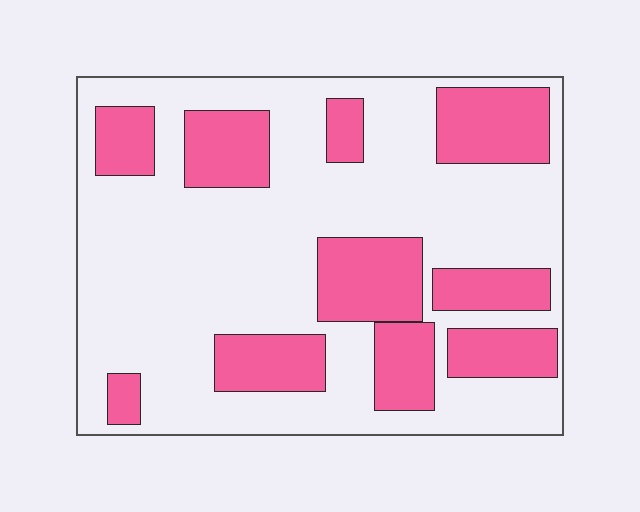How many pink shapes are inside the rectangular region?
10.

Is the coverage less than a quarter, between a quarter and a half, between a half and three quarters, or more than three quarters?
Between a quarter and a half.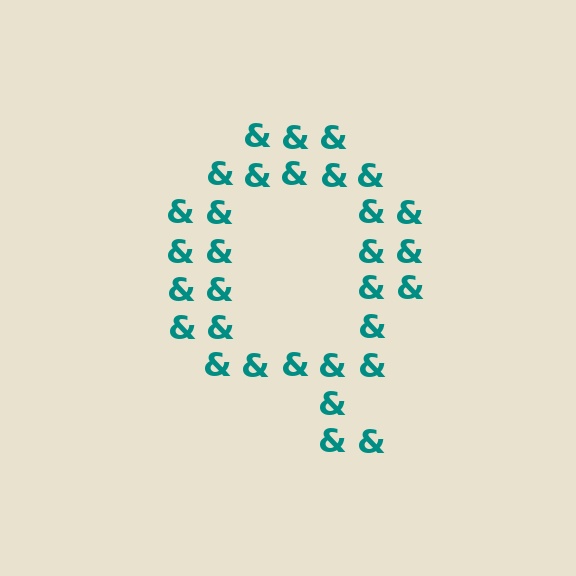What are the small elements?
The small elements are ampersands.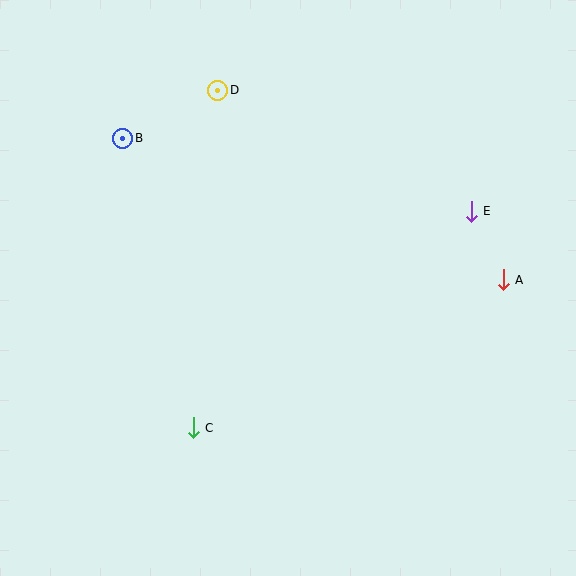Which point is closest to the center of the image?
Point C at (193, 428) is closest to the center.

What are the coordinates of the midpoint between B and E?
The midpoint between B and E is at (297, 175).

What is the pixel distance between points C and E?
The distance between C and E is 352 pixels.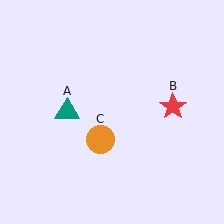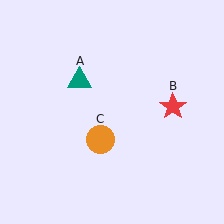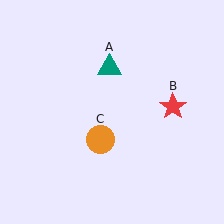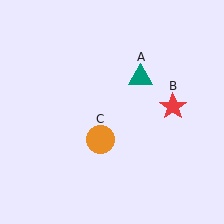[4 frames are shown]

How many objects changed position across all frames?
1 object changed position: teal triangle (object A).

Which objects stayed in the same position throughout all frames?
Red star (object B) and orange circle (object C) remained stationary.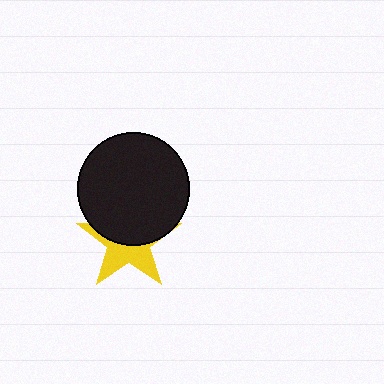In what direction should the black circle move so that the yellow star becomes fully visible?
The black circle should move up. That is the shortest direction to clear the overlap and leave the yellow star fully visible.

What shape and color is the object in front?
The object in front is a black circle.